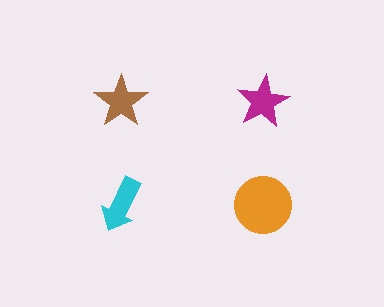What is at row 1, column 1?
A brown star.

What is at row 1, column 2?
A magenta star.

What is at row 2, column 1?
A cyan arrow.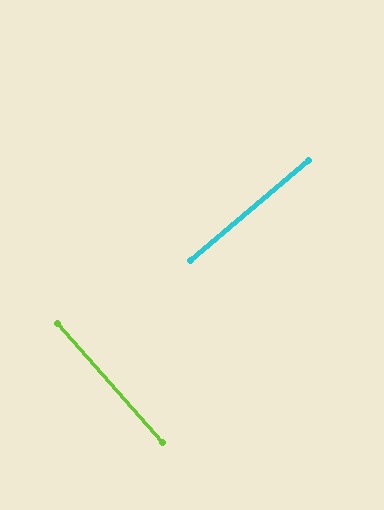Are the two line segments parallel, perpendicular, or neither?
Perpendicular — they meet at approximately 89°.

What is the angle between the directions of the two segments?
Approximately 89 degrees.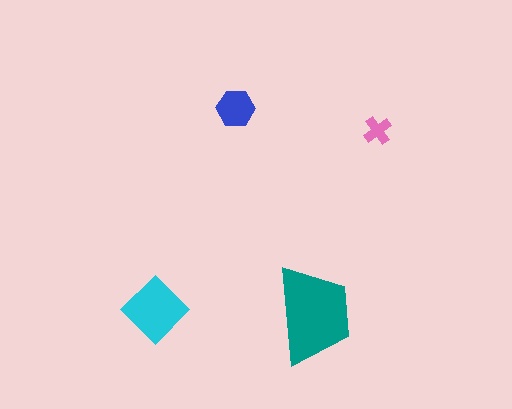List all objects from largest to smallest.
The teal trapezoid, the cyan diamond, the blue hexagon, the pink cross.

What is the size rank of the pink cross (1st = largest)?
4th.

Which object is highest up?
The blue hexagon is topmost.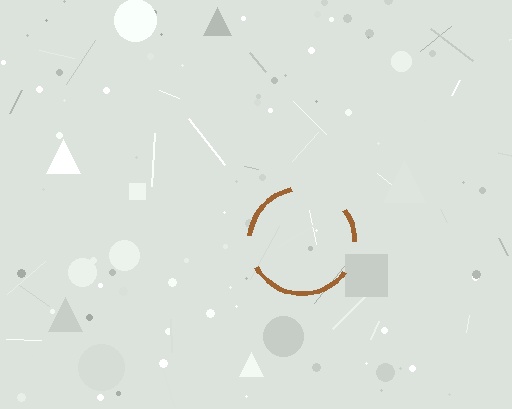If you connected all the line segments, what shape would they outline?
They would outline a circle.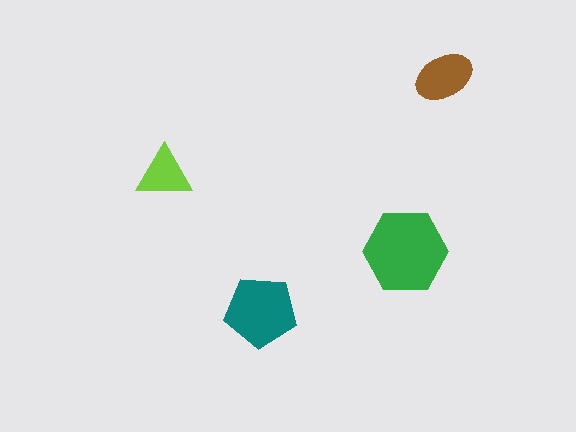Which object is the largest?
The green hexagon.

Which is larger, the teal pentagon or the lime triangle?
The teal pentagon.